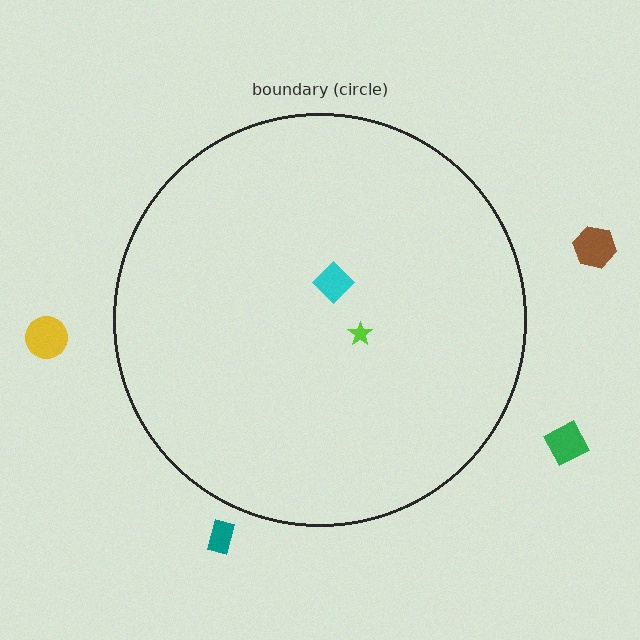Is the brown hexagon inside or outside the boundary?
Outside.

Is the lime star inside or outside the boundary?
Inside.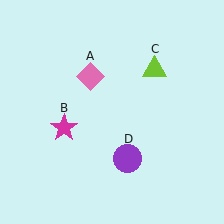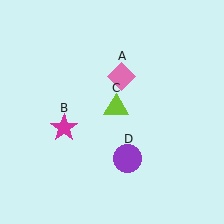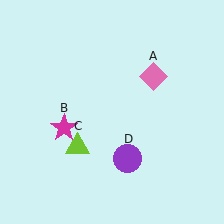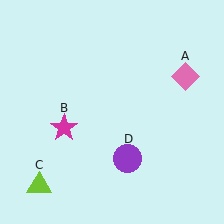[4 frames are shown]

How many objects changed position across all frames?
2 objects changed position: pink diamond (object A), lime triangle (object C).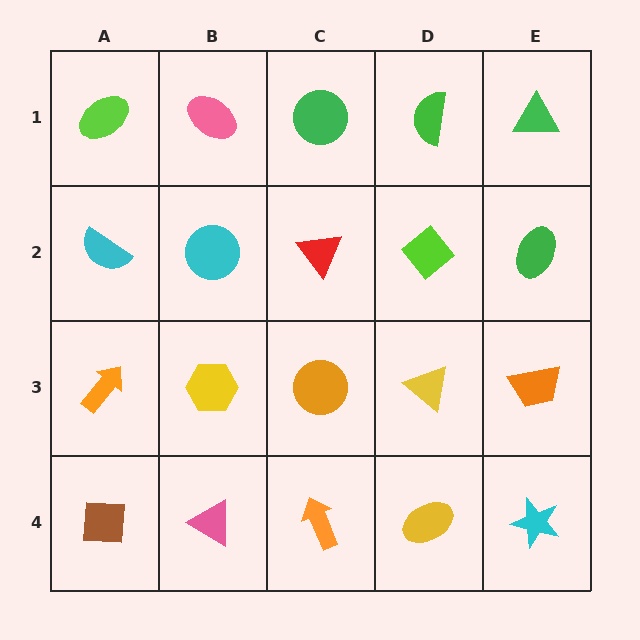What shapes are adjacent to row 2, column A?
A lime ellipse (row 1, column A), an orange arrow (row 3, column A), a cyan circle (row 2, column B).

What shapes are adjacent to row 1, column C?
A red triangle (row 2, column C), a pink ellipse (row 1, column B), a green semicircle (row 1, column D).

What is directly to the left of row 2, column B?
A cyan semicircle.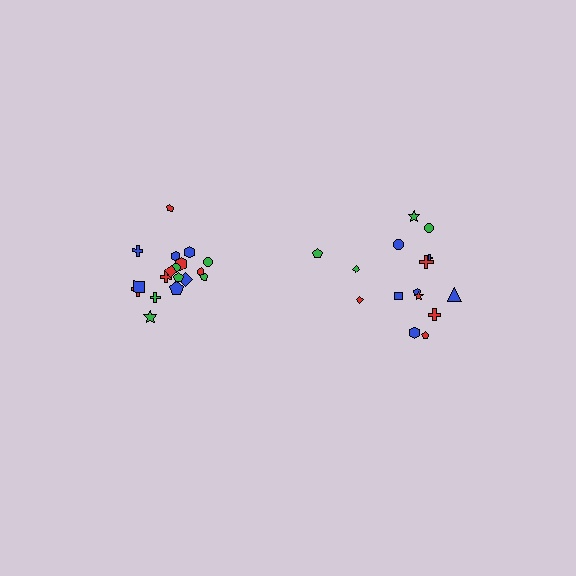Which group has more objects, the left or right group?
The left group.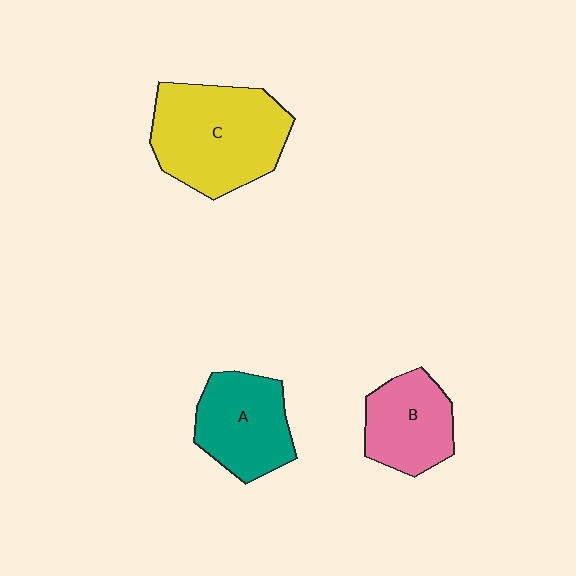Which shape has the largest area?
Shape C (yellow).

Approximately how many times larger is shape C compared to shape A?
Approximately 1.5 times.